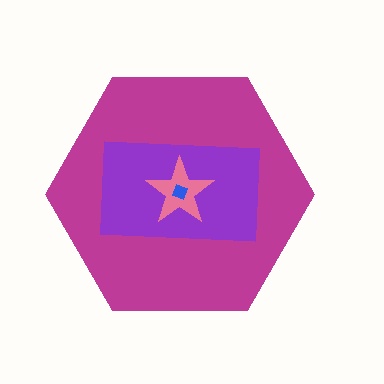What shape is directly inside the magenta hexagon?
The purple rectangle.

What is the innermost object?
The blue diamond.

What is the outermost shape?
The magenta hexagon.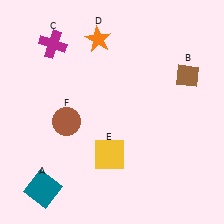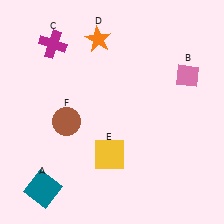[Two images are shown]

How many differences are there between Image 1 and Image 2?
There is 1 difference between the two images.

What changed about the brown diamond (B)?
In Image 1, B is brown. In Image 2, it changed to pink.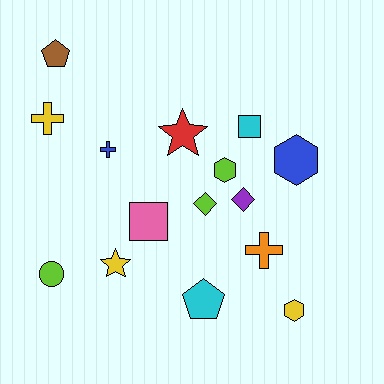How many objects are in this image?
There are 15 objects.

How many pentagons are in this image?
There are 2 pentagons.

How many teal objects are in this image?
There are no teal objects.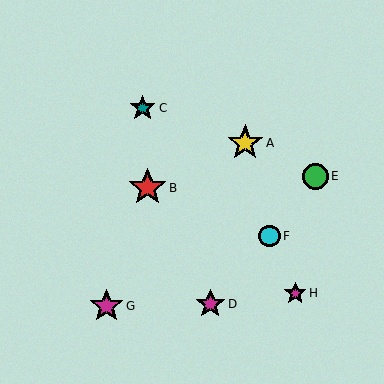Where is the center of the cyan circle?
The center of the cyan circle is at (270, 236).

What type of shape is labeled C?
Shape C is a teal star.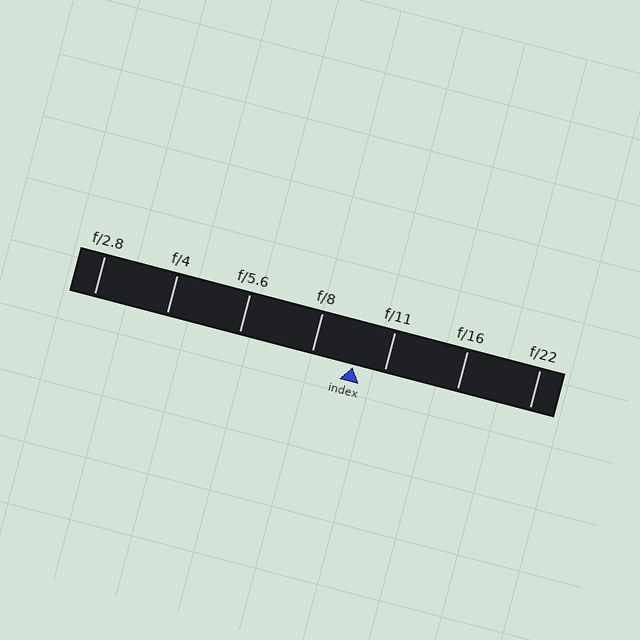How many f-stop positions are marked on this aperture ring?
There are 7 f-stop positions marked.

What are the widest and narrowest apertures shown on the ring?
The widest aperture shown is f/2.8 and the narrowest is f/22.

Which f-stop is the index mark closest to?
The index mark is closest to f/11.